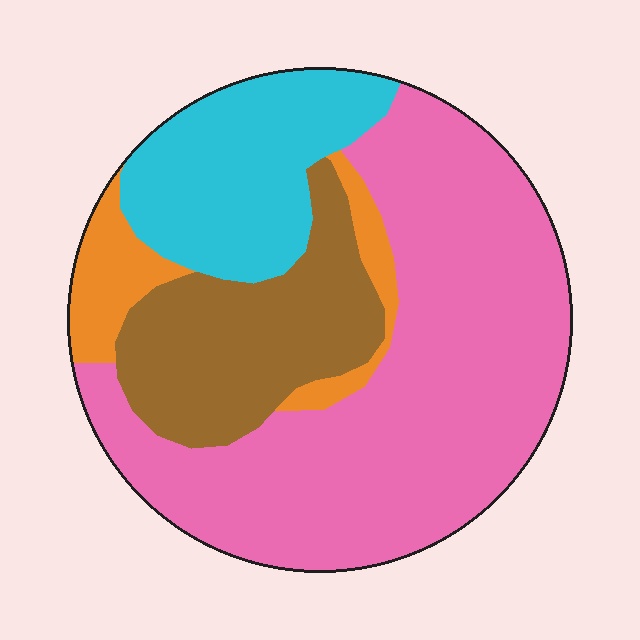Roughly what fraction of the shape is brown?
Brown covers 19% of the shape.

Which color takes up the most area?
Pink, at roughly 55%.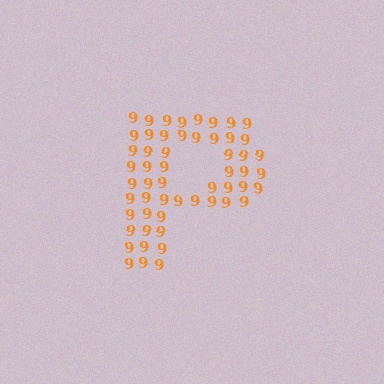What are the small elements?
The small elements are digit 9's.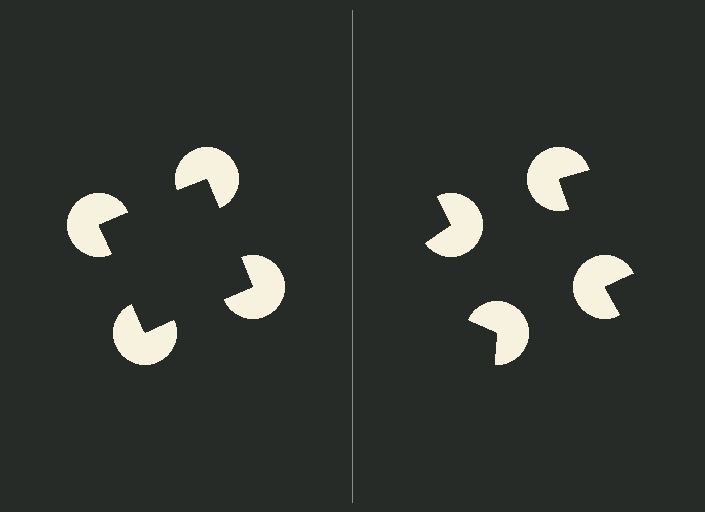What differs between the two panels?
The pac-man discs are positioned identically on both sides; only the wedge orientations differ. On the left they align to a square; on the right they are misaligned.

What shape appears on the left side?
An illusory square.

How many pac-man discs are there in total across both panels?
8 — 4 on each side.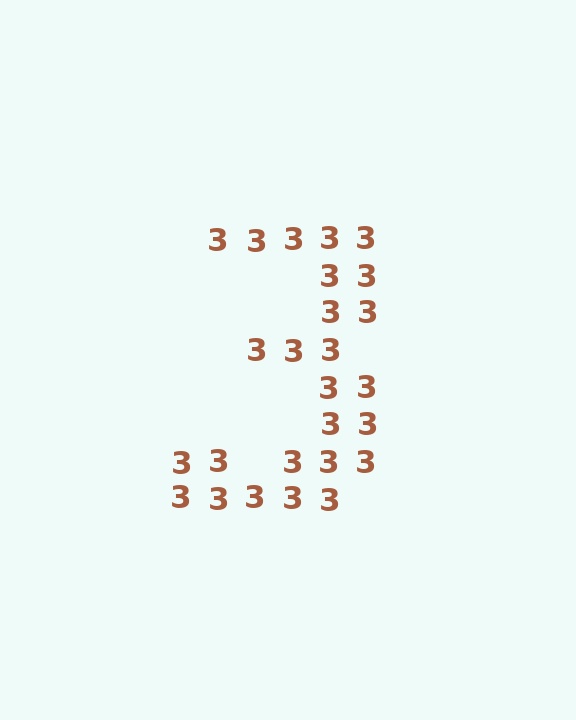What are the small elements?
The small elements are digit 3's.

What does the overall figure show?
The overall figure shows the digit 3.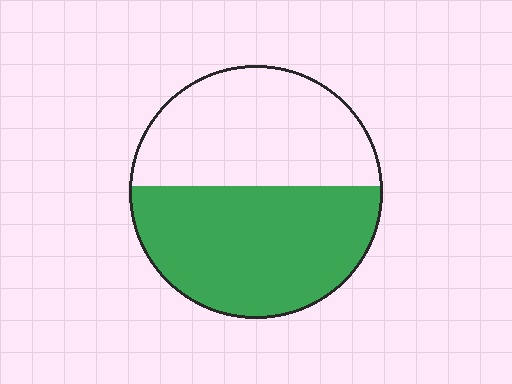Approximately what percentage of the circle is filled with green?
Approximately 55%.